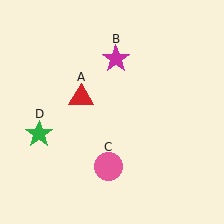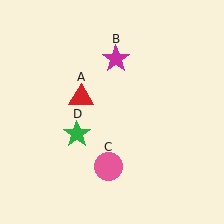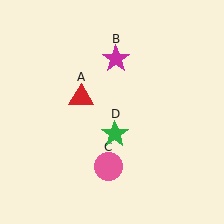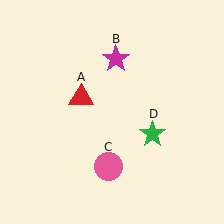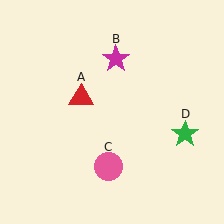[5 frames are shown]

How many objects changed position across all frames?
1 object changed position: green star (object D).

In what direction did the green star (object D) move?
The green star (object D) moved right.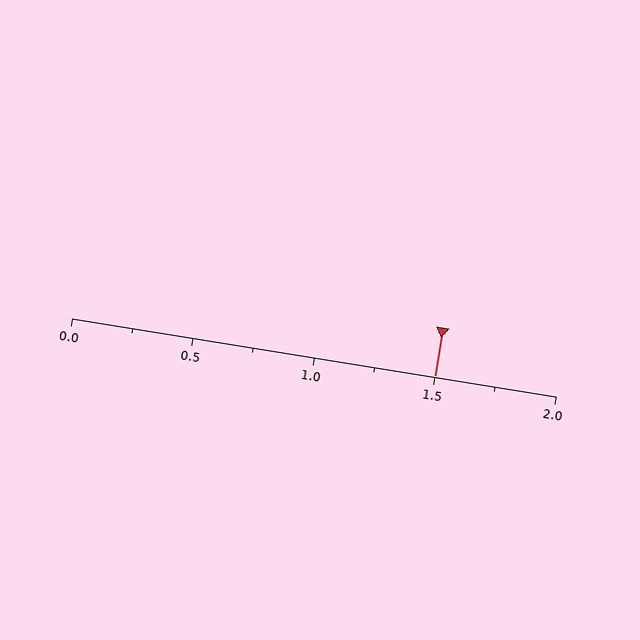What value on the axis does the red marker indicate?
The marker indicates approximately 1.5.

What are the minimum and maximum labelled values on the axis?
The axis runs from 0.0 to 2.0.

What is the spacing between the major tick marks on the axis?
The major ticks are spaced 0.5 apart.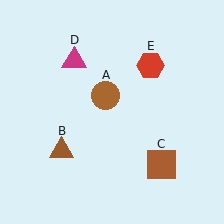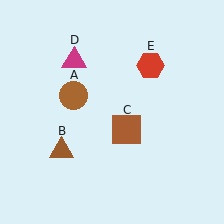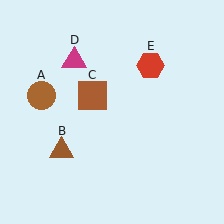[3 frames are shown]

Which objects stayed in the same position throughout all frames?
Brown triangle (object B) and magenta triangle (object D) and red hexagon (object E) remained stationary.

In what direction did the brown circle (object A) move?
The brown circle (object A) moved left.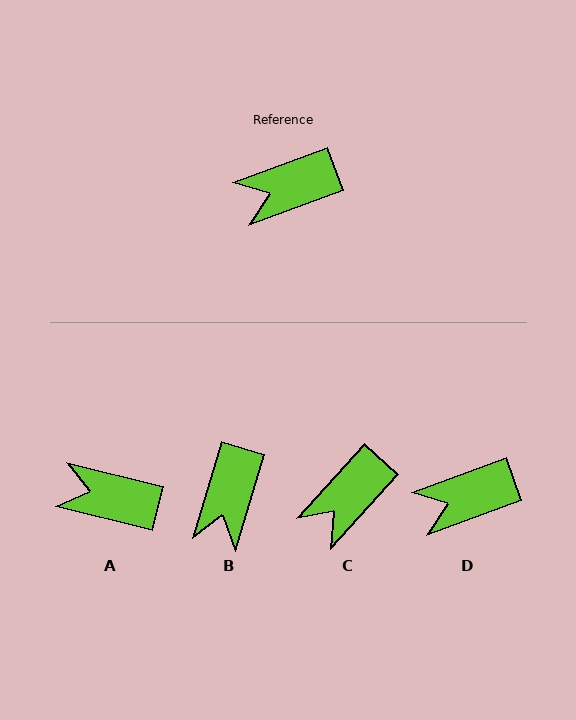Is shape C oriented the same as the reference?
No, it is off by about 28 degrees.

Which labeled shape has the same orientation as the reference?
D.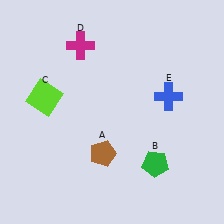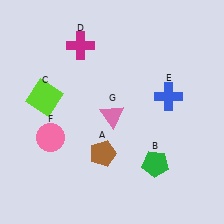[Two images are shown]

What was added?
A pink circle (F), a pink triangle (G) were added in Image 2.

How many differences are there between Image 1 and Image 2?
There are 2 differences between the two images.